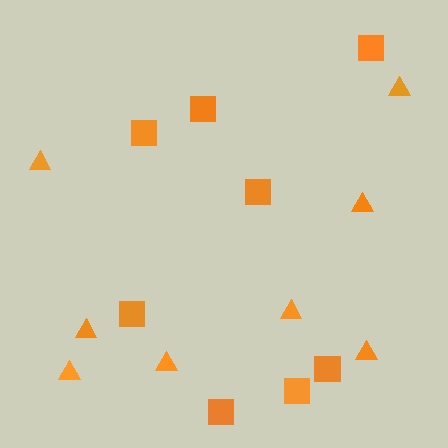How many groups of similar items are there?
There are 2 groups: one group of squares (8) and one group of triangles (8).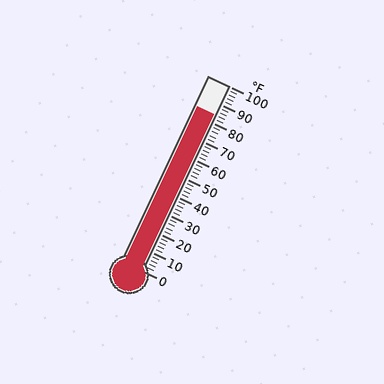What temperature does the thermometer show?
The thermometer shows approximately 84°F.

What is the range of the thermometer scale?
The thermometer scale ranges from 0°F to 100°F.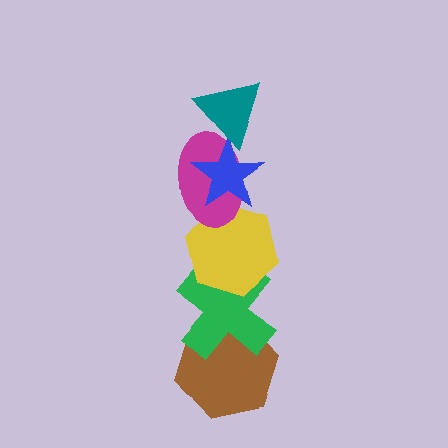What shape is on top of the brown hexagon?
The green cross is on top of the brown hexagon.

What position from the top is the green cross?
The green cross is 5th from the top.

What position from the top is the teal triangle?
The teal triangle is 1st from the top.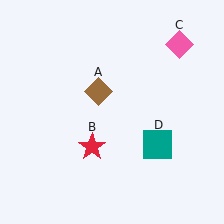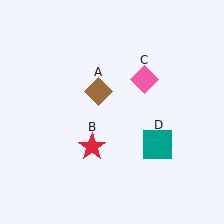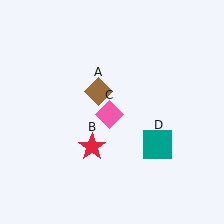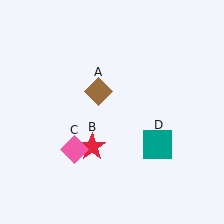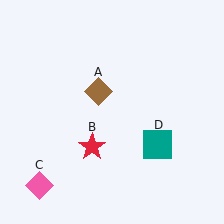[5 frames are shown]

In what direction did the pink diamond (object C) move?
The pink diamond (object C) moved down and to the left.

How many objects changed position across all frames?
1 object changed position: pink diamond (object C).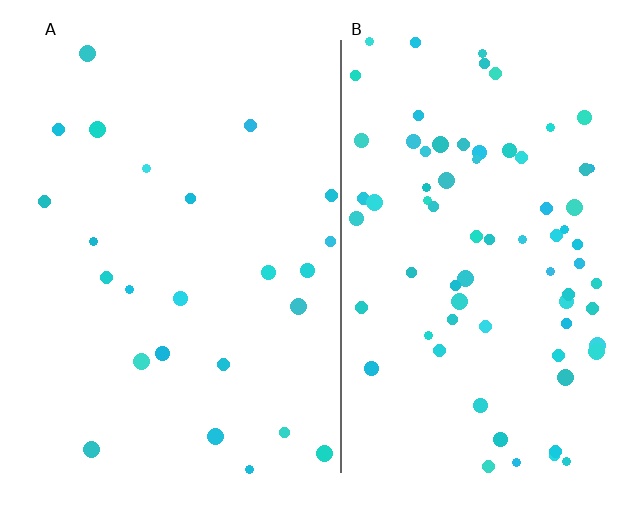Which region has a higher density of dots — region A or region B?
B (the right).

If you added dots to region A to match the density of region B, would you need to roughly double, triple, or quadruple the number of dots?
Approximately triple.